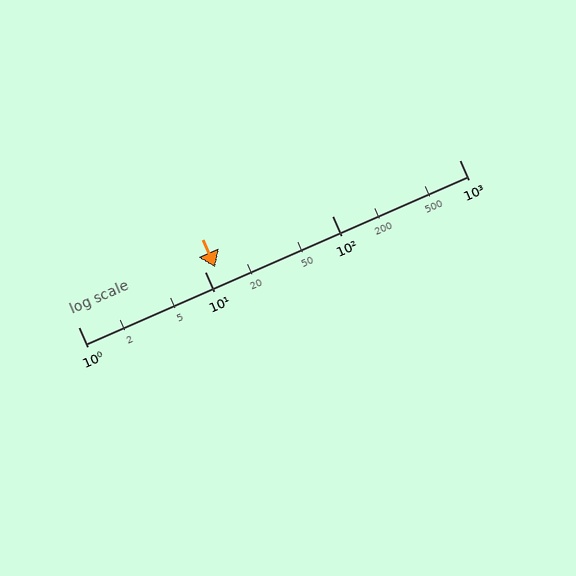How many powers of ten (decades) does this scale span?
The scale spans 3 decades, from 1 to 1000.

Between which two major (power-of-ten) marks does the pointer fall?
The pointer is between 10 and 100.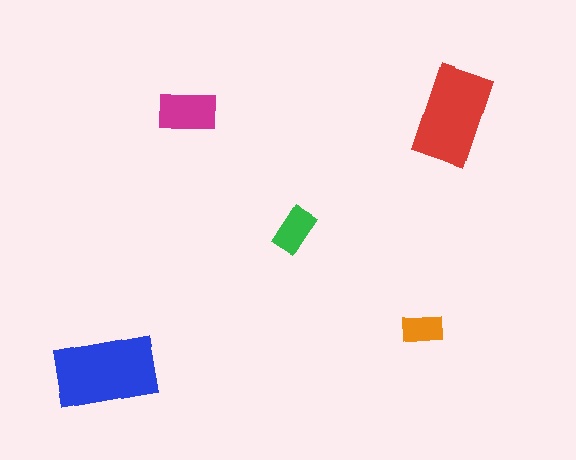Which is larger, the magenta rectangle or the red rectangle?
The red one.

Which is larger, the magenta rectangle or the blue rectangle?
The blue one.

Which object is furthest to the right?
The red rectangle is rightmost.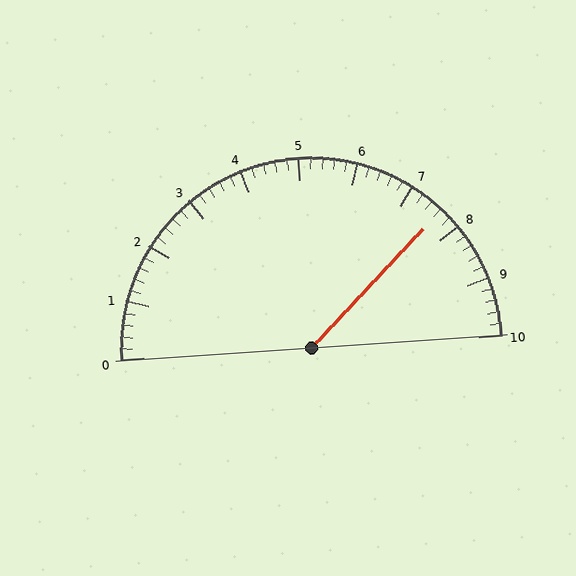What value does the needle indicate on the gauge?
The needle indicates approximately 7.6.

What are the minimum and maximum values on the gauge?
The gauge ranges from 0 to 10.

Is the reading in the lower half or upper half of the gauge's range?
The reading is in the upper half of the range (0 to 10).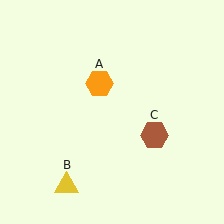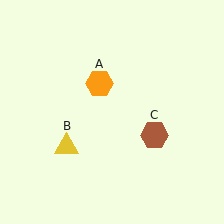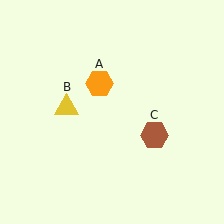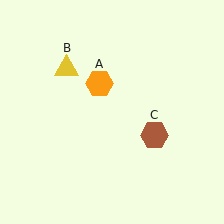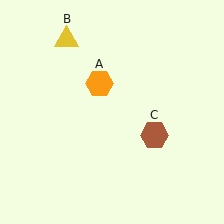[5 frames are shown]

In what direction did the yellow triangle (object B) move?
The yellow triangle (object B) moved up.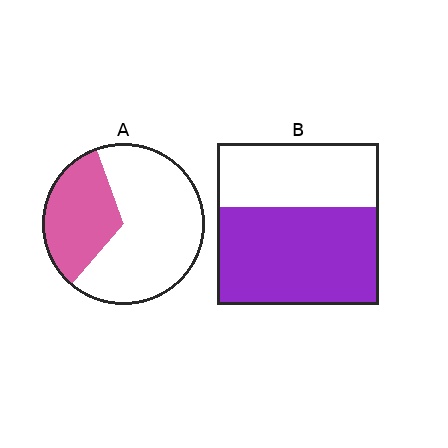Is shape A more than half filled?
No.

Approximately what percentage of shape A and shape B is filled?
A is approximately 35% and B is approximately 60%.